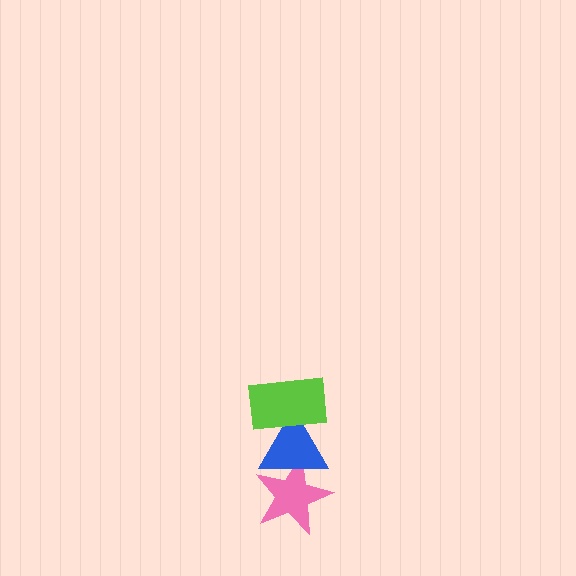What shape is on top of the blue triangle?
The lime rectangle is on top of the blue triangle.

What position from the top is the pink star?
The pink star is 3rd from the top.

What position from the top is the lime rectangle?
The lime rectangle is 1st from the top.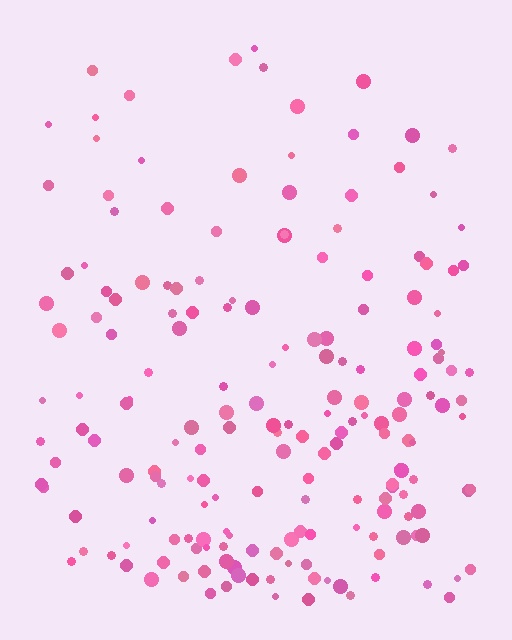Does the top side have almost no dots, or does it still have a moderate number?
Still a moderate number, just noticeably fewer than the bottom.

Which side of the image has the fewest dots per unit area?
The top.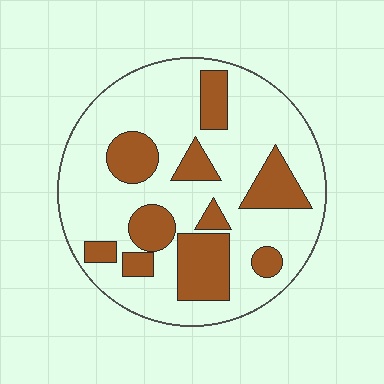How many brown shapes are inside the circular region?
10.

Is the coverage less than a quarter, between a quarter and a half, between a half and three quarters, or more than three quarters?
Between a quarter and a half.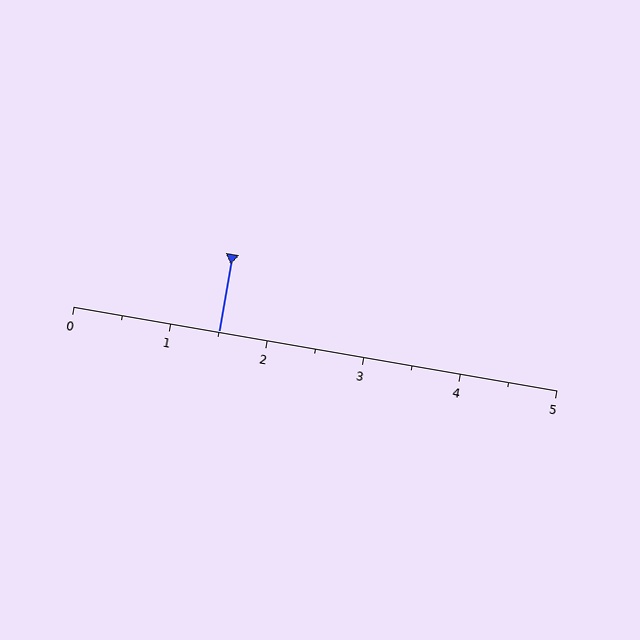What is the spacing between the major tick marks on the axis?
The major ticks are spaced 1 apart.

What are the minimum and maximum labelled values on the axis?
The axis runs from 0 to 5.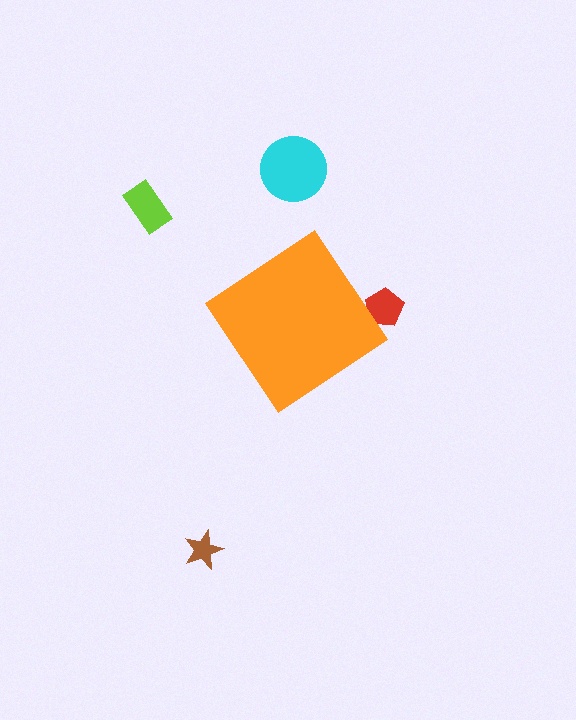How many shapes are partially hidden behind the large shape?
1 shape is partially hidden.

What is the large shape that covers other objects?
An orange diamond.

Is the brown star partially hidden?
No, the brown star is fully visible.